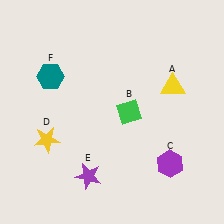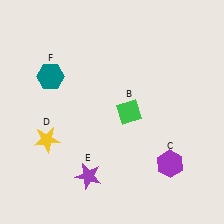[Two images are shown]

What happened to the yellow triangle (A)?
The yellow triangle (A) was removed in Image 2. It was in the top-right area of Image 1.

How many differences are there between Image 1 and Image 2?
There is 1 difference between the two images.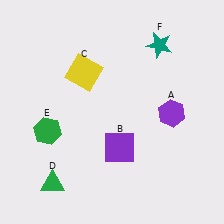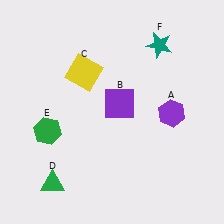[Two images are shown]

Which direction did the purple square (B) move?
The purple square (B) moved up.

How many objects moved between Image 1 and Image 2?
1 object moved between the two images.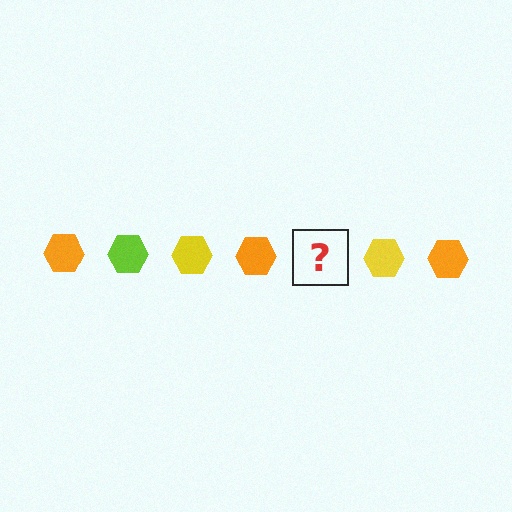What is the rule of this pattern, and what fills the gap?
The rule is that the pattern cycles through orange, lime, yellow hexagons. The gap should be filled with a lime hexagon.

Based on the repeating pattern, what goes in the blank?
The blank should be a lime hexagon.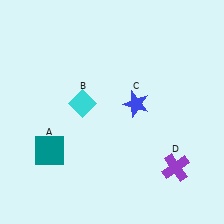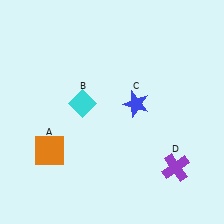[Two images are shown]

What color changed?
The square (A) changed from teal in Image 1 to orange in Image 2.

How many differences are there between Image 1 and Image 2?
There is 1 difference between the two images.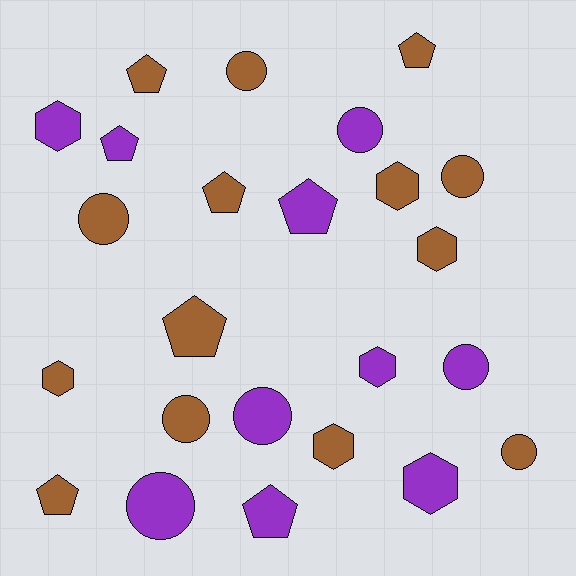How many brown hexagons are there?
There are 4 brown hexagons.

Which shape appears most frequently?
Circle, with 9 objects.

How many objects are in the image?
There are 24 objects.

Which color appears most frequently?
Brown, with 14 objects.